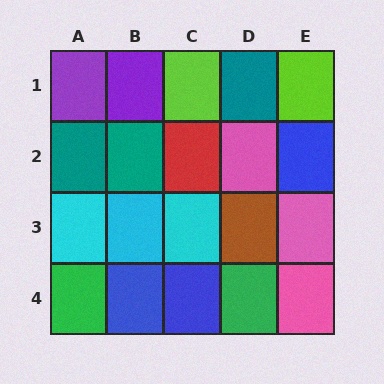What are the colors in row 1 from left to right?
Purple, purple, lime, teal, lime.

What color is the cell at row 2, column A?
Teal.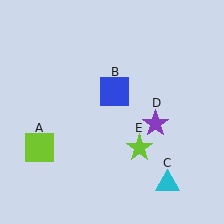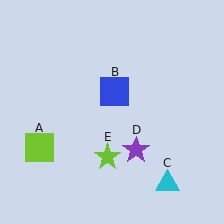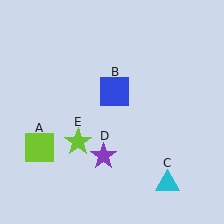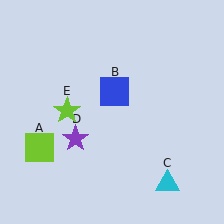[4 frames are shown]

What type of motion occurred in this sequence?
The purple star (object D), lime star (object E) rotated clockwise around the center of the scene.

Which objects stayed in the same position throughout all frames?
Lime square (object A) and blue square (object B) and cyan triangle (object C) remained stationary.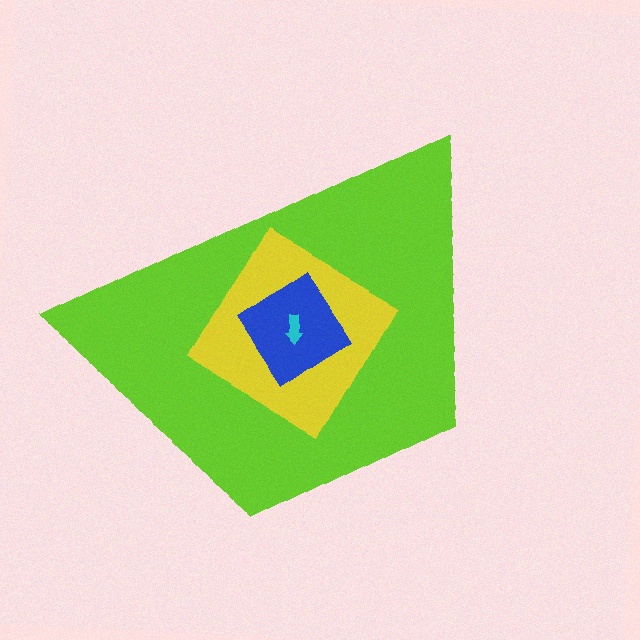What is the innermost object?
The cyan arrow.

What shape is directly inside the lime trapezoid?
The yellow square.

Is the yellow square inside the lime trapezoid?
Yes.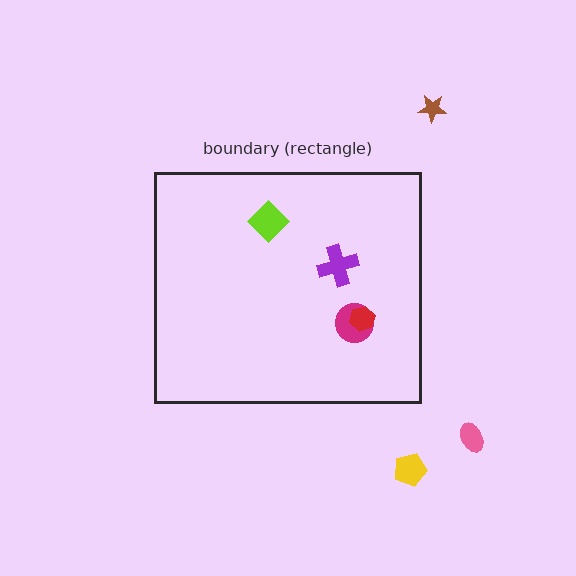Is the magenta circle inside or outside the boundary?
Inside.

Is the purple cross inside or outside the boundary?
Inside.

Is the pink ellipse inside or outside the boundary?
Outside.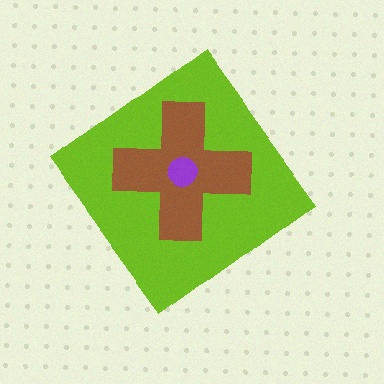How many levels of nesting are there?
3.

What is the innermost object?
The purple circle.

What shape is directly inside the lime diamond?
The brown cross.